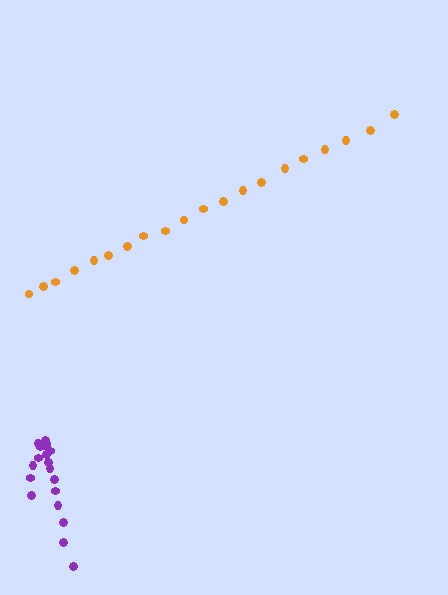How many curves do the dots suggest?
There are 2 distinct paths.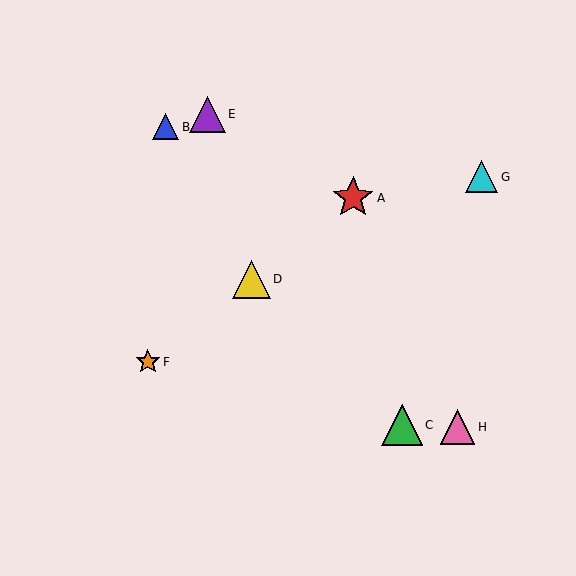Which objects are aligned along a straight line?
Objects A, D, F are aligned along a straight line.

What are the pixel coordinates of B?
Object B is at (166, 127).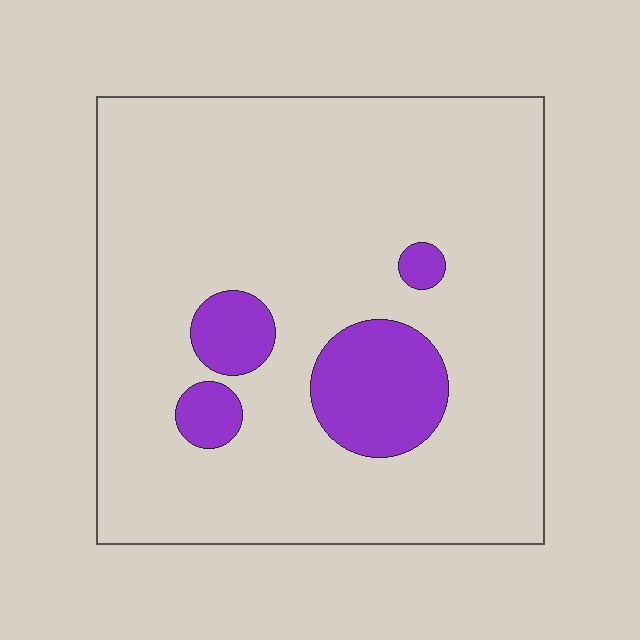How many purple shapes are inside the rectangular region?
4.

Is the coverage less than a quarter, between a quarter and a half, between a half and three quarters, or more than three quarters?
Less than a quarter.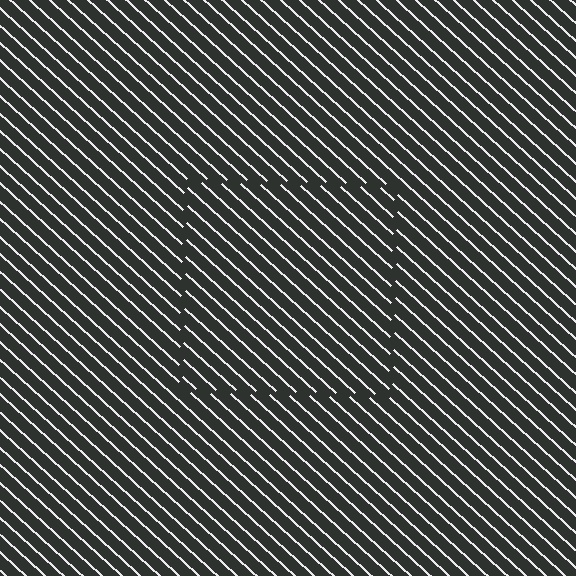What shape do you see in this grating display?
An illusory square. The interior of the shape contains the same grating, shifted by half a period — the contour is defined by the phase discontinuity where line-ends from the inner and outer gratings abut.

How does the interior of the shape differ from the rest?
The interior of the shape contains the same grating, shifted by half a period — the contour is defined by the phase discontinuity where line-ends from the inner and outer gratings abut.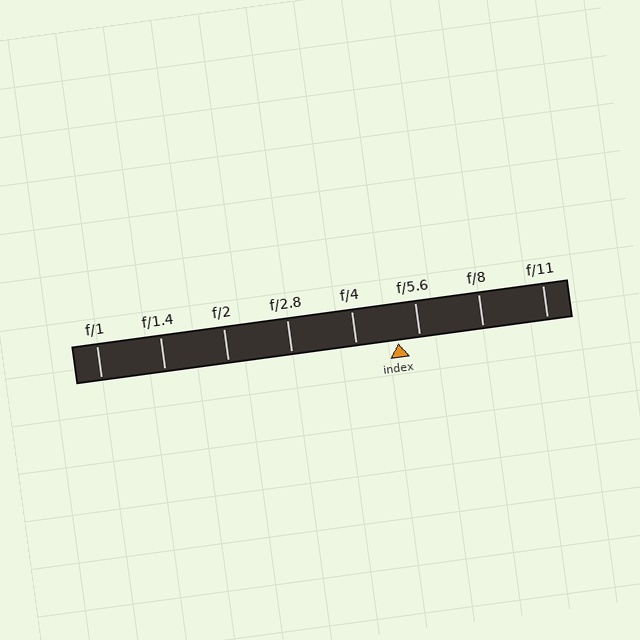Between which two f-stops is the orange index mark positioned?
The index mark is between f/4 and f/5.6.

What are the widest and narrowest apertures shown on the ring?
The widest aperture shown is f/1 and the narrowest is f/11.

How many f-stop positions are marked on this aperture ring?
There are 8 f-stop positions marked.